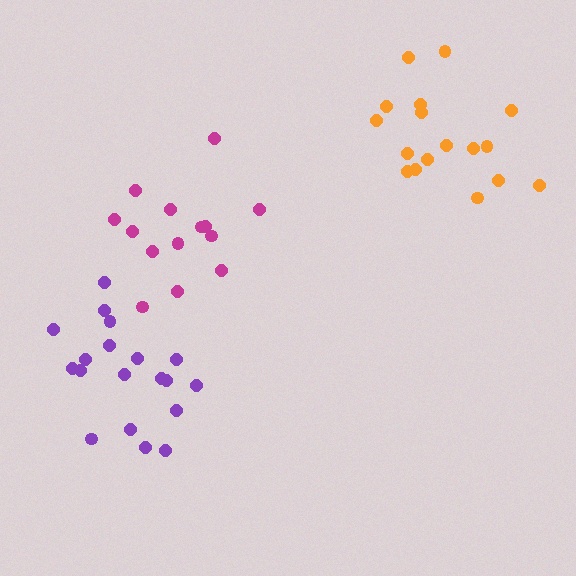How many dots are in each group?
Group 1: 14 dots, Group 2: 17 dots, Group 3: 19 dots (50 total).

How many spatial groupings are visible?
There are 3 spatial groupings.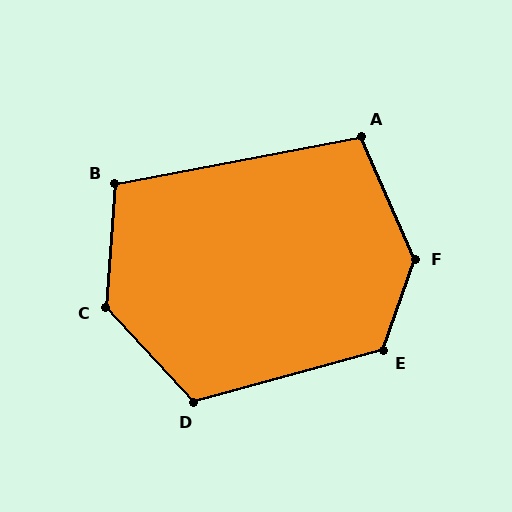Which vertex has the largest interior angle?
F, at approximately 137 degrees.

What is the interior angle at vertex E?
Approximately 124 degrees (obtuse).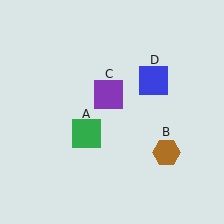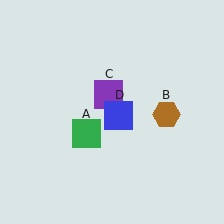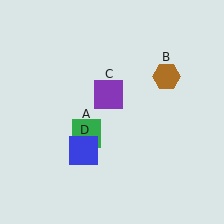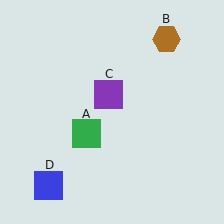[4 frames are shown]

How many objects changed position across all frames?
2 objects changed position: brown hexagon (object B), blue square (object D).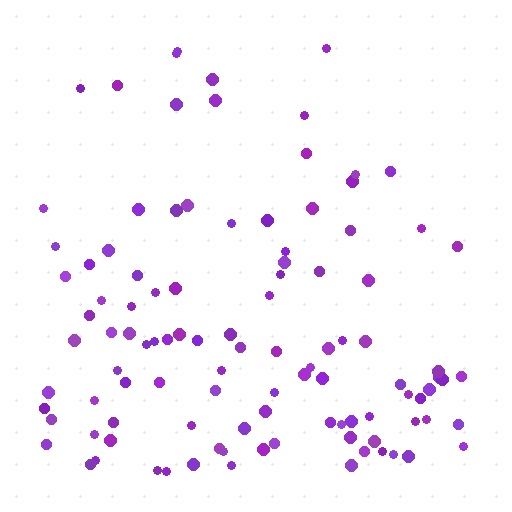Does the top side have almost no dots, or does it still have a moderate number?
Still a moderate number, just noticeably fewer than the bottom.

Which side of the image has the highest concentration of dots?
The bottom.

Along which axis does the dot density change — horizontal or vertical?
Vertical.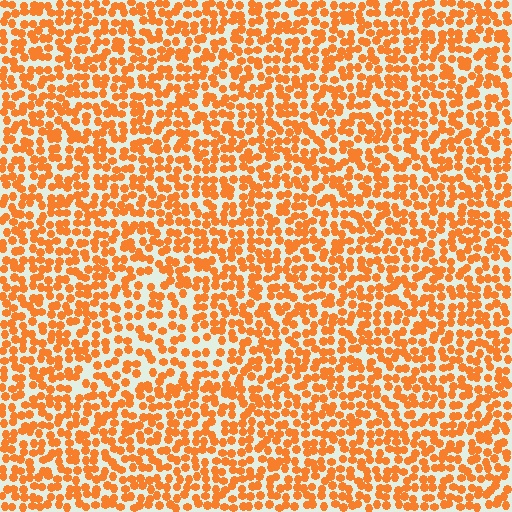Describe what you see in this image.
The image contains small orange elements arranged at two different densities. A triangle-shaped region is visible where the elements are less densely packed than the surrounding area.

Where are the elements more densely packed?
The elements are more densely packed outside the triangle boundary.